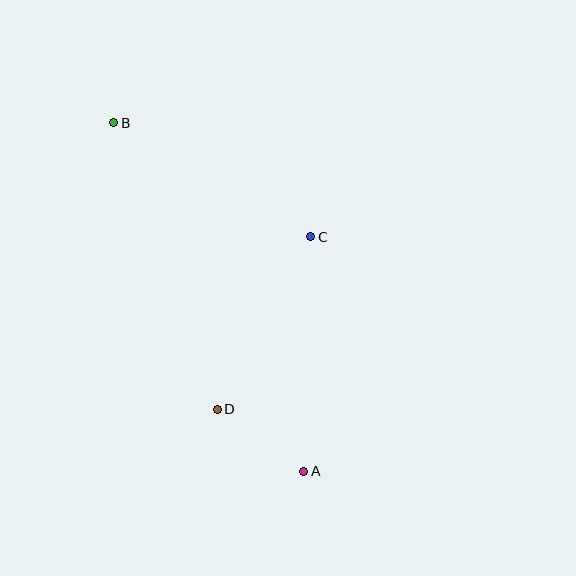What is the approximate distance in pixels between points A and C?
The distance between A and C is approximately 234 pixels.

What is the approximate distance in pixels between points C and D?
The distance between C and D is approximately 196 pixels.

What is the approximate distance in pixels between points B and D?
The distance between B and D is approximately 304 pixels.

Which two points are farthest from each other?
Points A and B are farthest from each other.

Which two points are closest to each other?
Points A and D are closest to each other.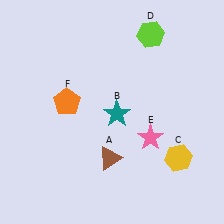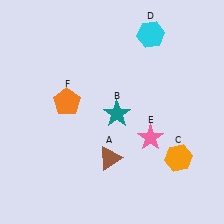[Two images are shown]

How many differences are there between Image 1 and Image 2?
There are 2 differences between the two images.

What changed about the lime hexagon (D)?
In Image 1, D is lime. In Image 2, it changed to cyan.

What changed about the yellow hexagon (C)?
In Image 1, C is yellow. In Image 2, it changed to orange.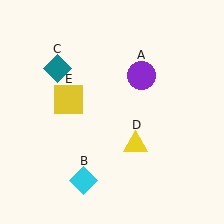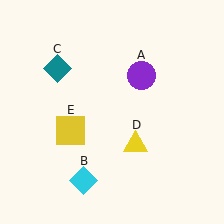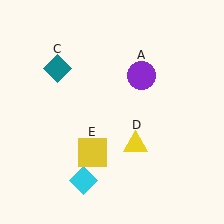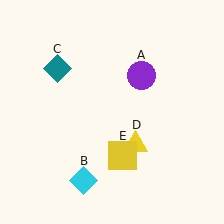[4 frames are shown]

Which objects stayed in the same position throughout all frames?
Purple circle (object A) and cyan diamond (object B) and teal diamond (object C) and yellow triangle (object D) remained stationary.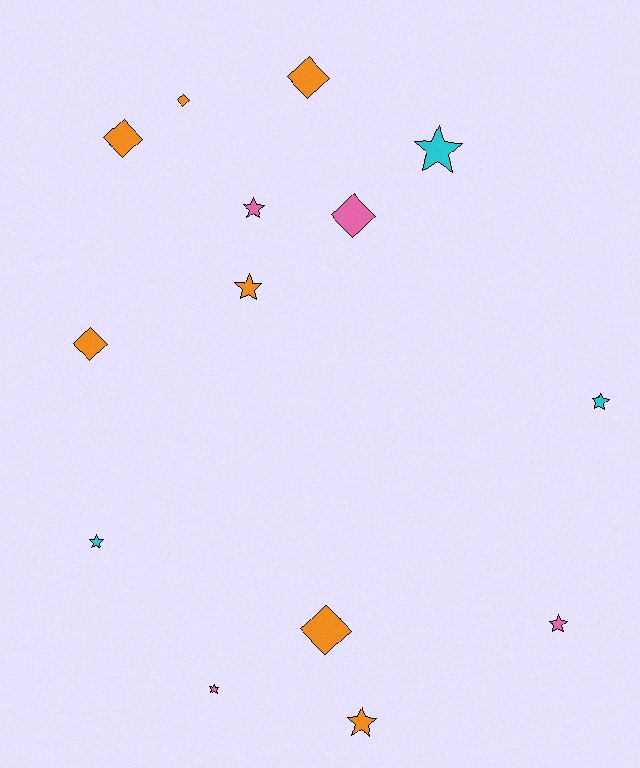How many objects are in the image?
There are 14 objects.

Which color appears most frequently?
Orange, with 7 objects.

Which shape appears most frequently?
Star, with 8 objects.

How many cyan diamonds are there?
There are no cyan diamonds.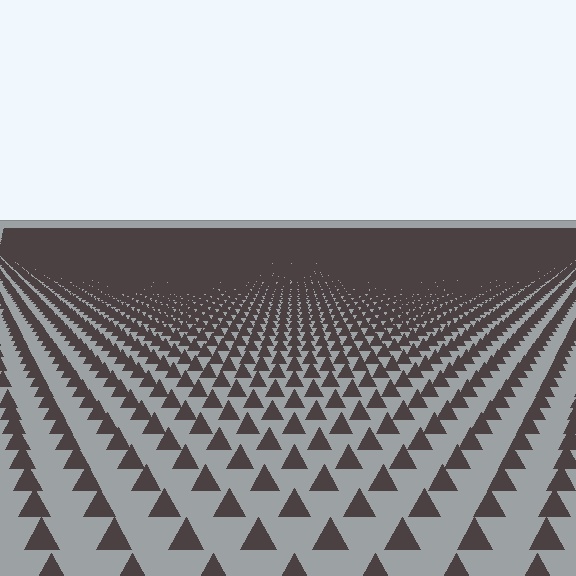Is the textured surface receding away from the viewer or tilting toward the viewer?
The surface is receding away from the viewer. Texture elements get smaller and denser toward the top.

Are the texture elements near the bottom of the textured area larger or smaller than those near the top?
Larger. Near the bottom, elements are closer to the viewer and appear at a bigger on-screen size.